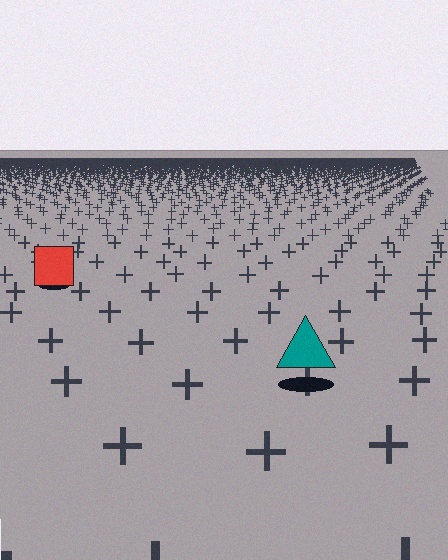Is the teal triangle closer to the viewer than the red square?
Yes. The teal triangle is closer — you can tell from the texture gradient: the ground texture is coarser near it.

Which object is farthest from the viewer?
The red square is farthest from the viewer. It appears smaller and the ground texture around it is denser.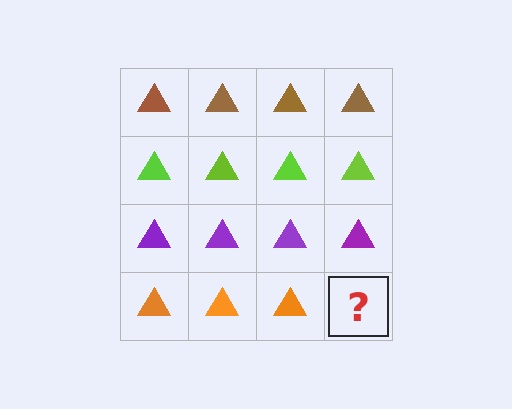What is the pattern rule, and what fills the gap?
The rule is that each row has a consistent color. The gap should be filled with an orange triangle.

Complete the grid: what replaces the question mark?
The question mark should be replaced with an orange triangle.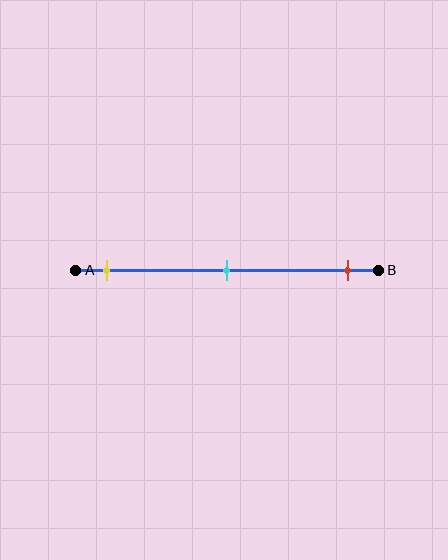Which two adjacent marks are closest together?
The yellow and cyan marks are the closest adjacent pair.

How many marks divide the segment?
There are 3 marks dividing the segment.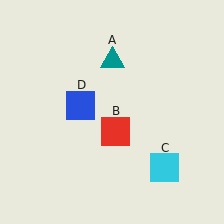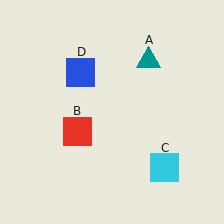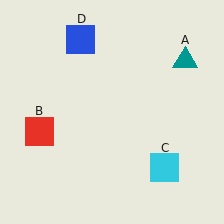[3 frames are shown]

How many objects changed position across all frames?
3 objects changed position: teal triangle (object A), red square (object B), blue square (object D).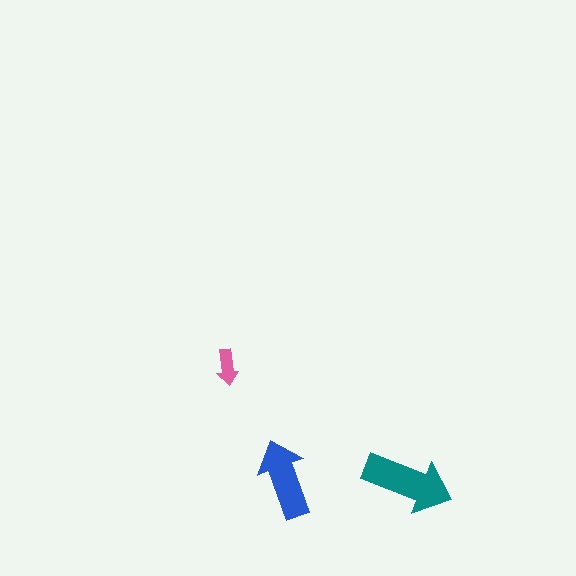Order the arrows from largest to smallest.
the teal one, the blue one, the pink one.